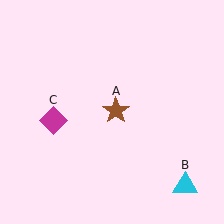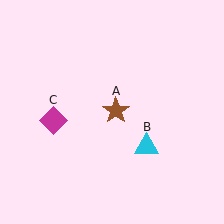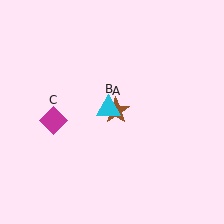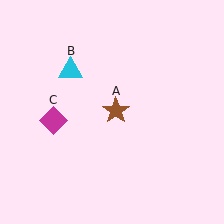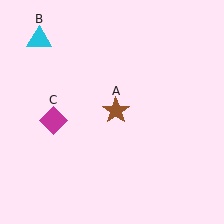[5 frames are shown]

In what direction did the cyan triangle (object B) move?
The cyan triangle (object B) moved up and to the left.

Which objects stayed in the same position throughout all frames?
Brown star (object A) and magenta diamond (object C) remained stationary.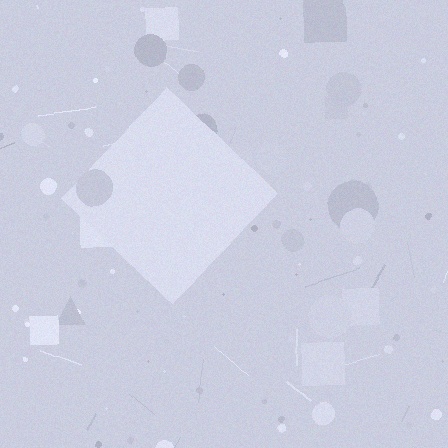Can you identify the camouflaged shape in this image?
The camouflaged shape is a diamond.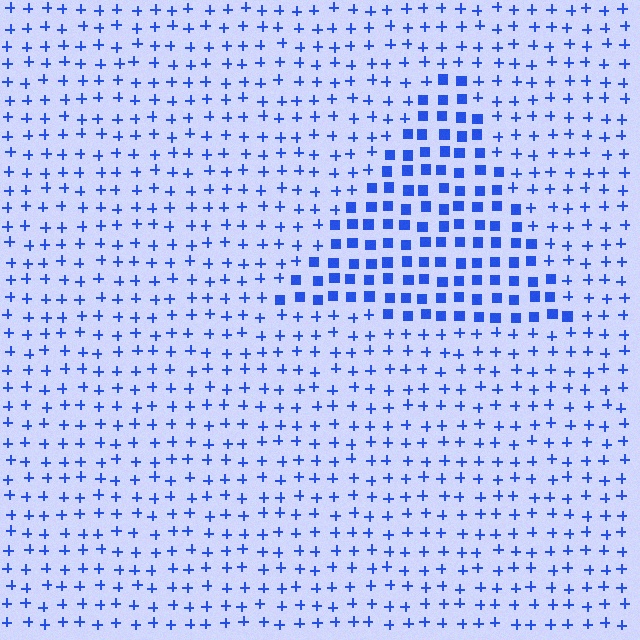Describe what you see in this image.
The image is filled with small blue elements arranged in a uniform grid. A triangle-shaped region contains squares, while the surrounding area contains plus signs. The boundary is defined purely by the change in element shape.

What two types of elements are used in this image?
The image uses squares inside the triangle region and plus signs outside it.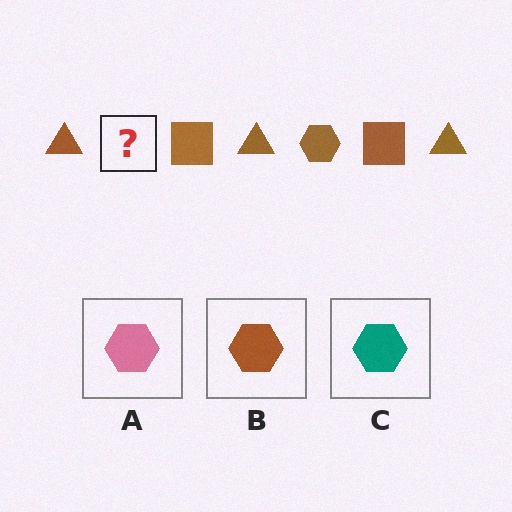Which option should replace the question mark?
Option B.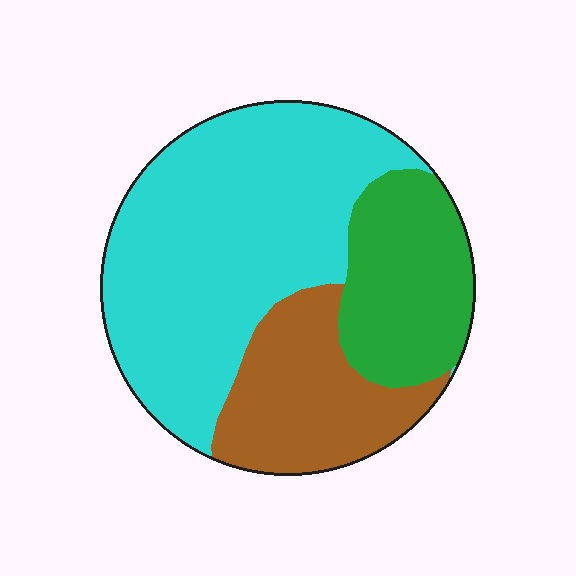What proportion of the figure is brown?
Brown takes up about one quarter (1/4) of the figure.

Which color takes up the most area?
Cyan, at roughly 55%.